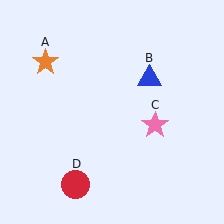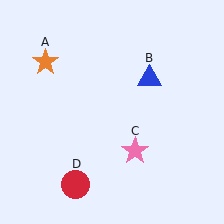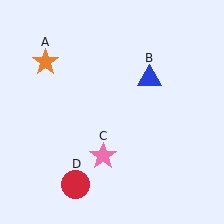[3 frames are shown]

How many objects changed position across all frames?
1 object changed position: pink star (object C).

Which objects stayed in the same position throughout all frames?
Orange star (object A) and blue triangle (object B) and red circle (object D) remained stationary.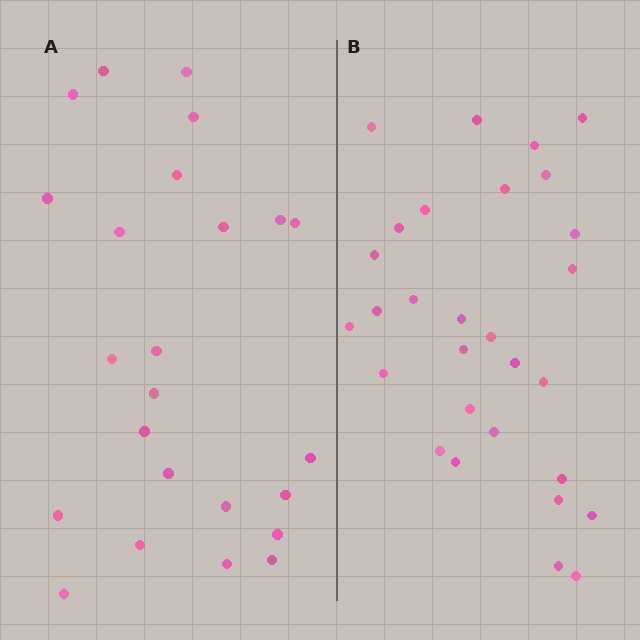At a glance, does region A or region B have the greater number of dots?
Region B (the right region) has more dots.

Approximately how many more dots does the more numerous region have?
Region B has about 5 more dots than region A.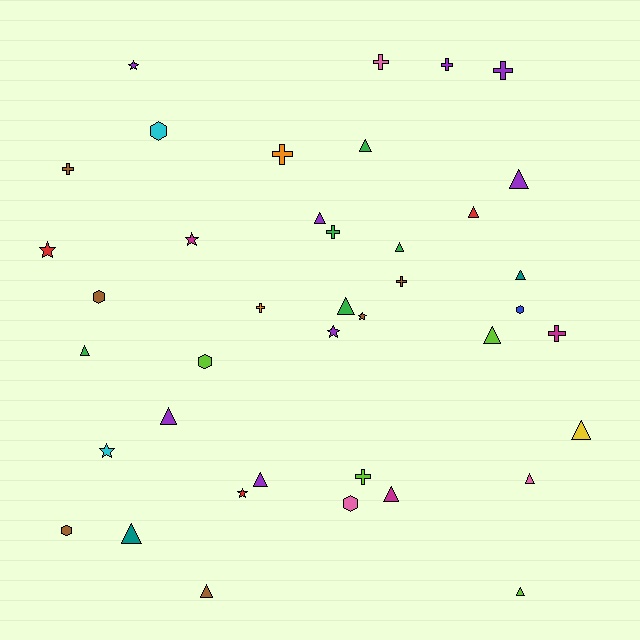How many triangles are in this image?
There are 17 triangles.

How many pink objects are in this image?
There are 3 pink objects.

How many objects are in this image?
There are 40 objects.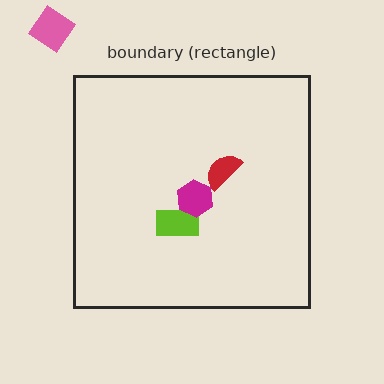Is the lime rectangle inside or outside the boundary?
Inside.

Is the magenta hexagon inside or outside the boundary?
Inside.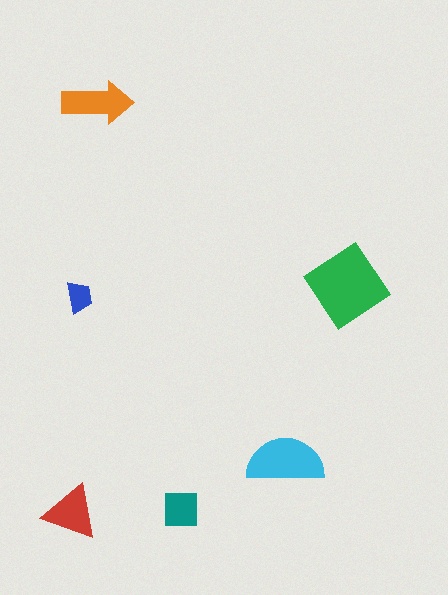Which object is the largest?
The green diamond.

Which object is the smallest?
The blue trapezoid.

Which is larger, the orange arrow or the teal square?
The orange arrow.